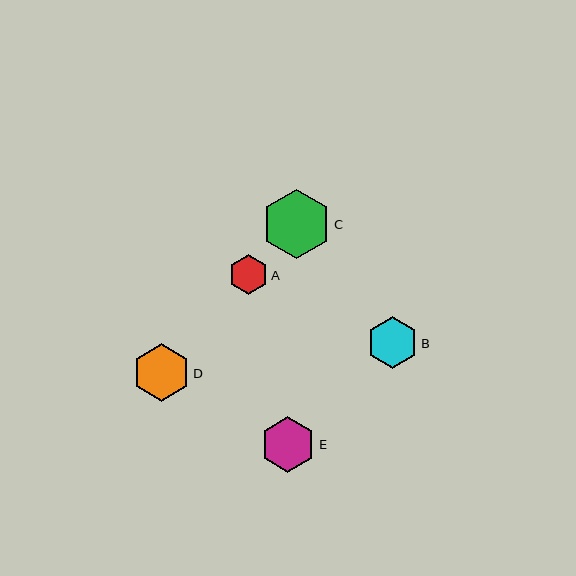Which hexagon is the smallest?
Hexagon A is the smallest with a size of approximately 40 pixels.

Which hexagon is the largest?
Hexagon C is the largest with a size of approximately 69 pixels.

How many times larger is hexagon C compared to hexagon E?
Hexagon C is approximately 1.2 times the size of hexagon E.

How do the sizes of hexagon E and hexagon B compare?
Hexagon E and hexagon B are approximately the same size.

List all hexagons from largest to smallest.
From largest to smallest: C, D, E, B, A.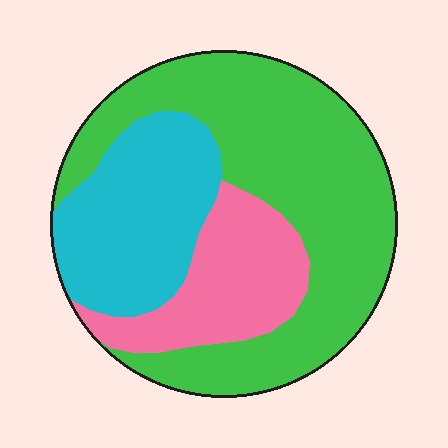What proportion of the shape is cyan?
Cyan covers 26% of the shape.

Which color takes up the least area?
Pink, at roughly 20%.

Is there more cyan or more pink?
Cyan.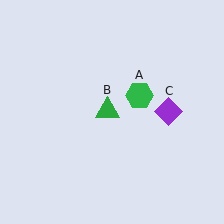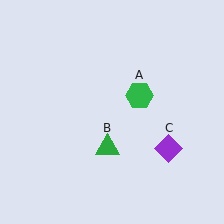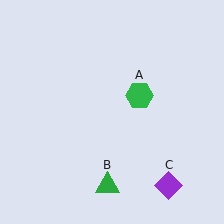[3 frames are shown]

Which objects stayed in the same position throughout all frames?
Green hexagon (object A) remained stationary.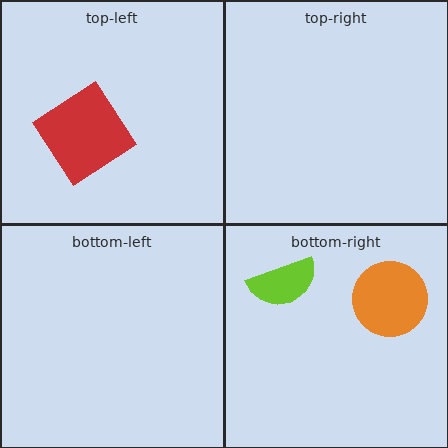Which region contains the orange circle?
The bottom-right region.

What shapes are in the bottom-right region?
The lime semicircle, the orange circle.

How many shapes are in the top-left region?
1.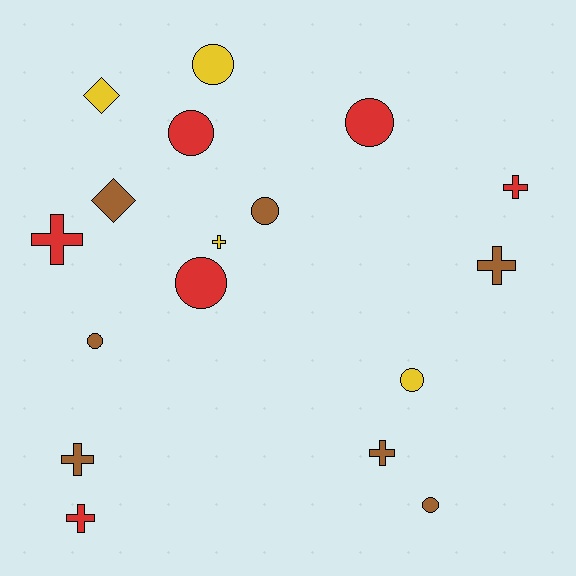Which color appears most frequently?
Brown, with 7 objects.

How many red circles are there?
There are 3 red circles.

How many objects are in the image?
There are 17 objects.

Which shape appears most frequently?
Circle, with 8 objects.